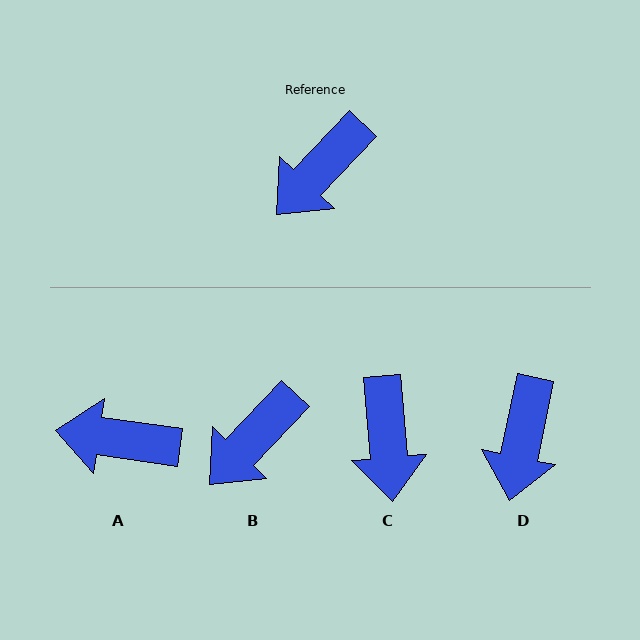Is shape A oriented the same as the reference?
No, it is off by about 55 degrees.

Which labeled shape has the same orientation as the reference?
B.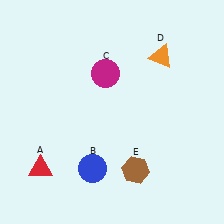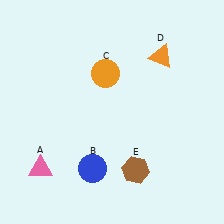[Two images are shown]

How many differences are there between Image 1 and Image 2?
There are 2 differences between the two images.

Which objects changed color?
A changed from red to pink. C changed from magenta to orange.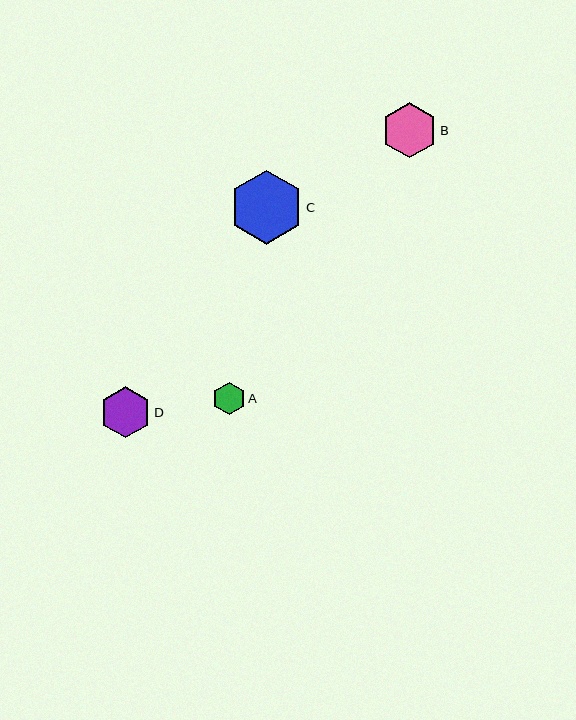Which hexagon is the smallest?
Hexagon A is the smallest with a size of approximately 32 pixels.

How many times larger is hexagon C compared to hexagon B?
Hexagon C is approximately 1.3 times the size of hexagon B.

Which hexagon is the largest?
Hexagon C is the largest with a size of approximately 74 pixels.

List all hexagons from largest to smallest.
From largest to smallest: C, B, D, A.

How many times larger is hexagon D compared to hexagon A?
Hexagon D is approximately 1.6 times the size of hexagon A.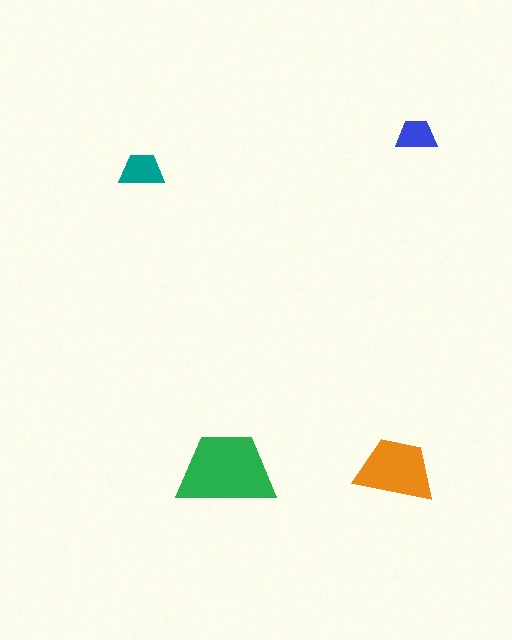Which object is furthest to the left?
The teal trapezoid is leftmost.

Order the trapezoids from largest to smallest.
the green one, the orange one, the teal one, the blue one.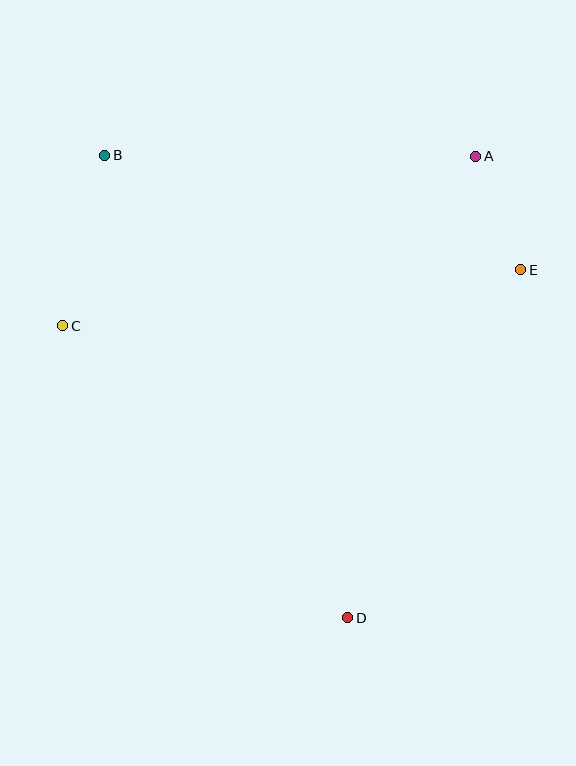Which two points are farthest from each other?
Points B and D are farthest from each other.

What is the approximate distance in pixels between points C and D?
The distance between C and D is approximately 408 pixels.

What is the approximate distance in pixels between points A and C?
The distance between A and C is approximately 446 pixels.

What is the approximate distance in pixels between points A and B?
The distance between A and B is approximately 371 pixels.